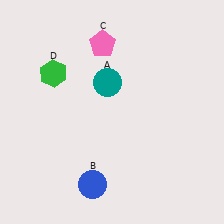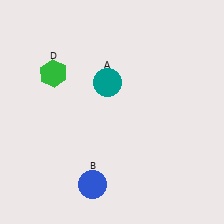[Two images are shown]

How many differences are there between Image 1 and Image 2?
There is 1 difference between the two images.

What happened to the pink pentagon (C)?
The pink pentagon (C) was removed in Image 2. It was in the top-left area of Image 1.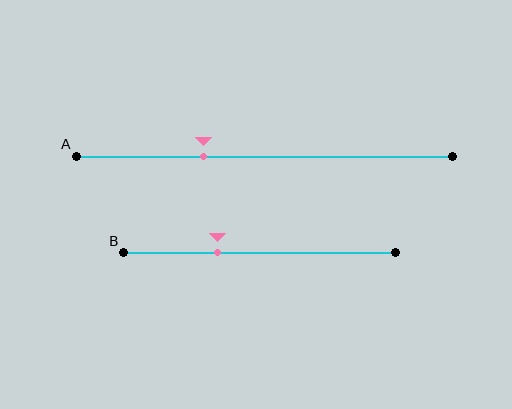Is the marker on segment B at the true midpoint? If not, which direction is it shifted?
No, the marker on segment B is shifted to the left by about 15% of the segment length.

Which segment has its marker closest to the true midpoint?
Segment B has its marker closest to the true midpoint.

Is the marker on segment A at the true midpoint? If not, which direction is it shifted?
No, the marker on segment A is shifted to the left by about 16% of the segment length.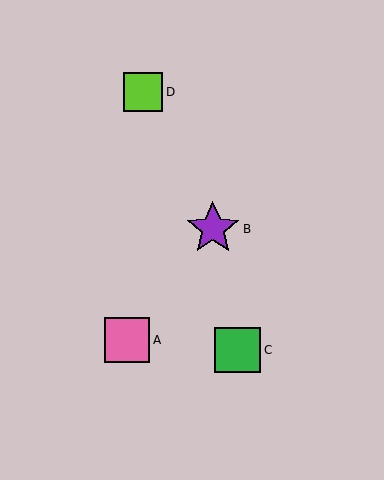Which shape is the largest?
The purple star (labeled B) is the largest.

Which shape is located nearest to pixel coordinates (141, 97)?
The lime square (labeled D) at (143, 92) is nearest to that location.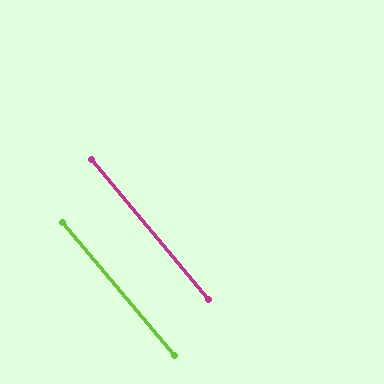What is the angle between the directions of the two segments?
Approximately 0 degrees.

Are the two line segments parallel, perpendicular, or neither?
Parallel — their directions differ by only 0.0°.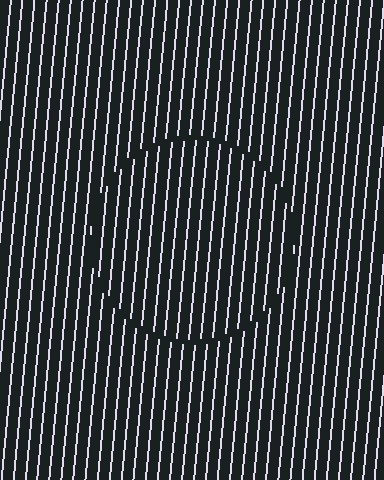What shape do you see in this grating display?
An illusory circle. The interior of the shape contains the same grating, shifted by half a period — the contour is defined by the phase discontinuity where line-ends from the inner and outer gratings abut.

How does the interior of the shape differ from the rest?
The interior of the shape contains the same grating, shifted by half a period — the contour is defined by the phase discontinuity where line-ends from the inner and outer gratings abut.